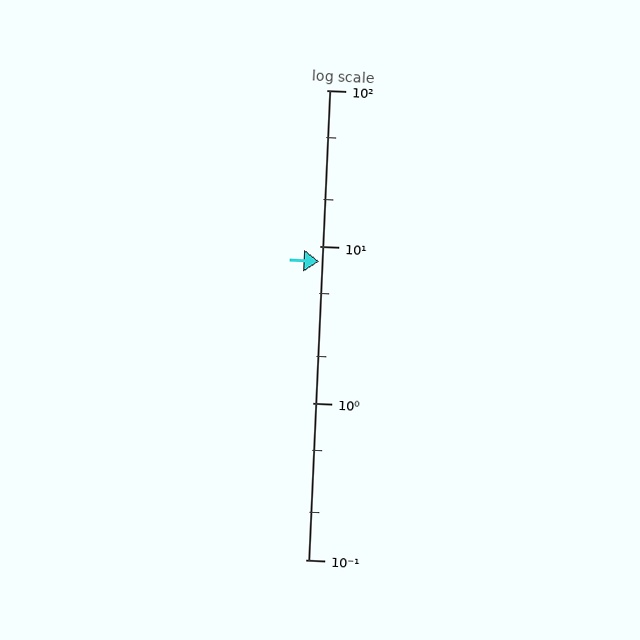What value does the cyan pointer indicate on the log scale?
The pointer indicates approximately 8.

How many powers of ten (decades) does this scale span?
The scale spans 3 decades, from 0.1 to 100.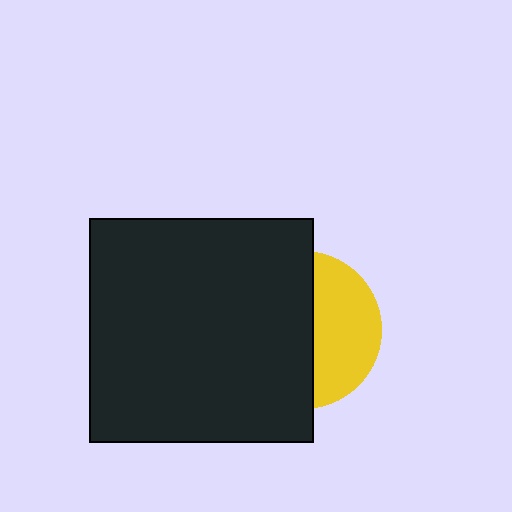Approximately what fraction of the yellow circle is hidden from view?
Roughly 59% of the yellow circle is hidden behind the black square.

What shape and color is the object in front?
The object in front is a black square.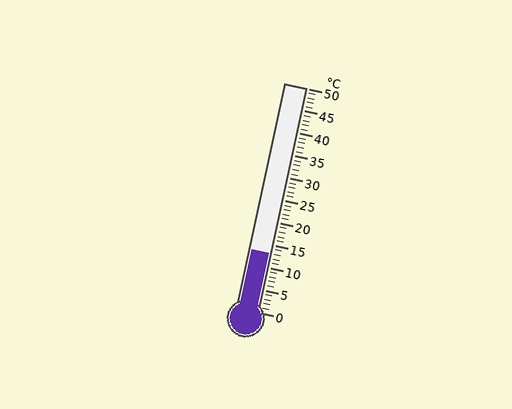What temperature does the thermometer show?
The thermometer shows approximately 13°C.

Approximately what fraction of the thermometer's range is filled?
The thermometer is filled to approximately 25% of its range.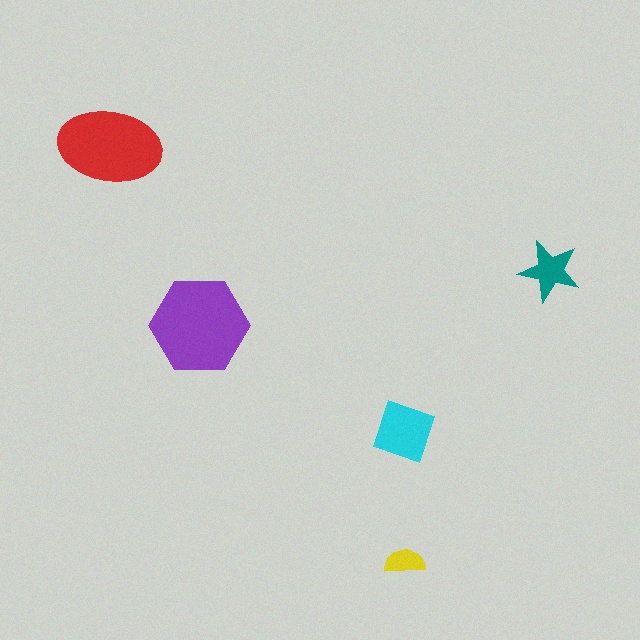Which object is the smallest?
The yellow semicircle.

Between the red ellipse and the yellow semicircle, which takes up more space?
The red ellipse.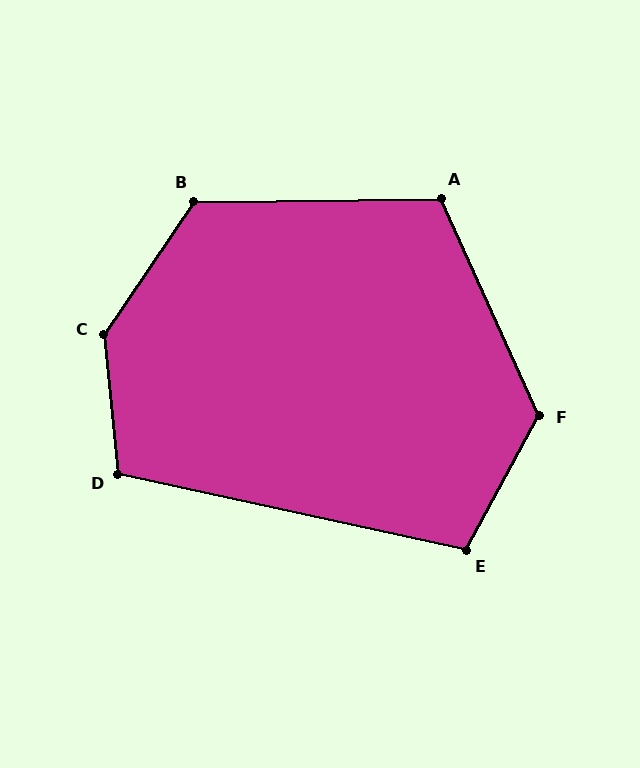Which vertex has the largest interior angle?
C, at approximately 140 degrees.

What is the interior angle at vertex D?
Approximately 108 degrees (obtuse).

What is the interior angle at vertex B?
Approximately 125 degrees (obtuse).